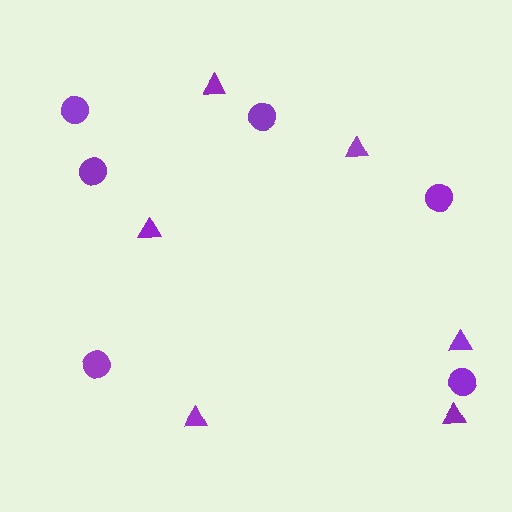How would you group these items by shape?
There are 2 groups: one group of triangles (6) and one group of circles (6).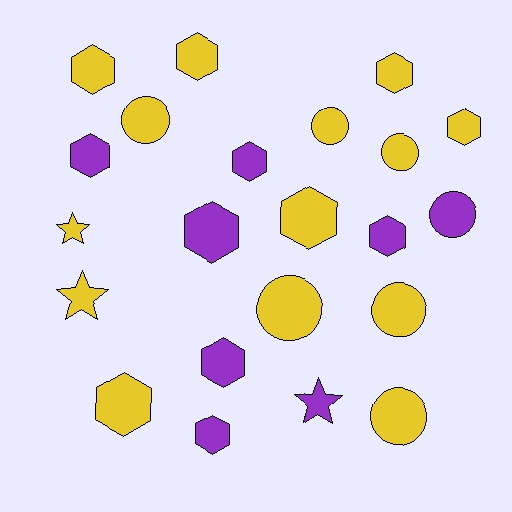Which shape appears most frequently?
Hexagon, with 12 objects.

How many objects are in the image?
There are 22 objects.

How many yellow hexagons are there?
There are 6 yellow hexagons.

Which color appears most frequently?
Yellow, with 14 objects.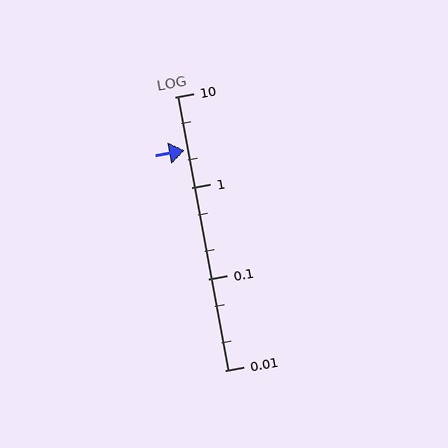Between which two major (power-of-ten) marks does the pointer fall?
The pointer is between 1 and 10.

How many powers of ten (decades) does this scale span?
The scale spans 3 decades, from 0.01 to 10.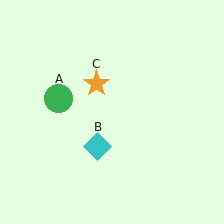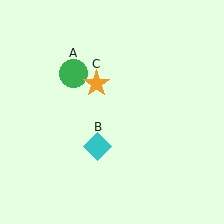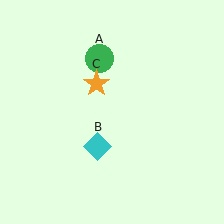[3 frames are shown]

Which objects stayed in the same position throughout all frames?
Cyan diamond (object B) and orange star (object C) remained stationary.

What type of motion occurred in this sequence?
The green circle (object A) rotated clockwise around the center of the scene.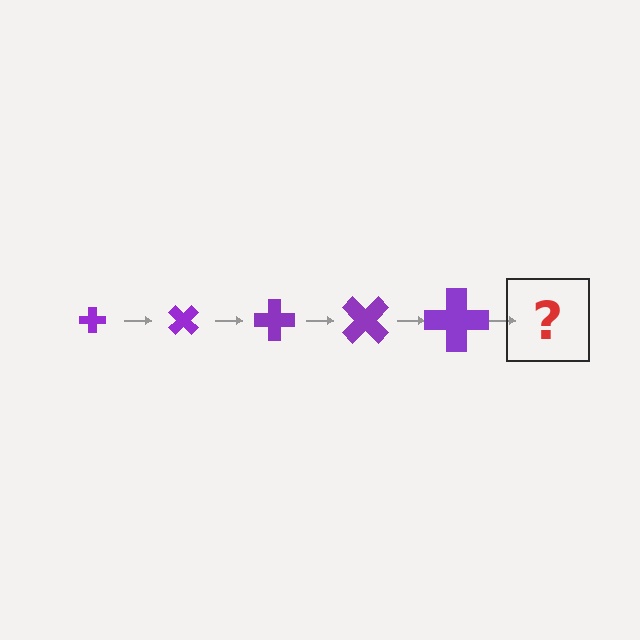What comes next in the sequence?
The next element should be a cross, larger than the previous one and rotated 225 degrees from the start.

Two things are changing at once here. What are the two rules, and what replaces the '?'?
The two rules are that the cross grows larger each step and it rotates 45 degrees each step. The '?' should be a cross, larger than the previous one and rotated 225 degrees from the start.